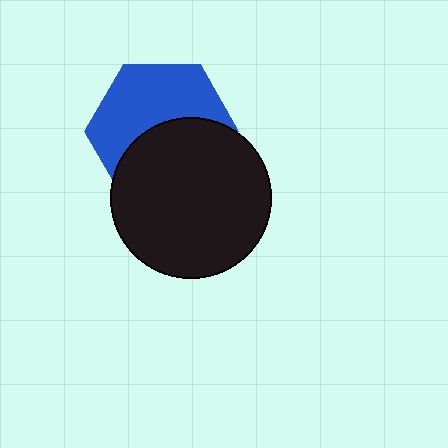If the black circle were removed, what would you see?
You would see the complete blue hexagon.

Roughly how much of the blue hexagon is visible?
About half of it is visible (roughly 52%).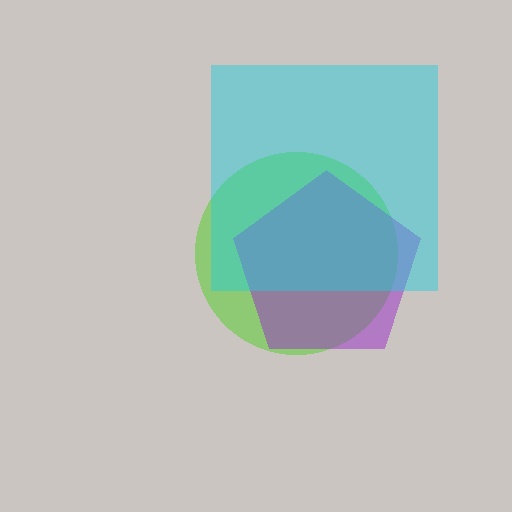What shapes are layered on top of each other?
The layered shapes are: a lime circle, a purple pentagon, a cyan square.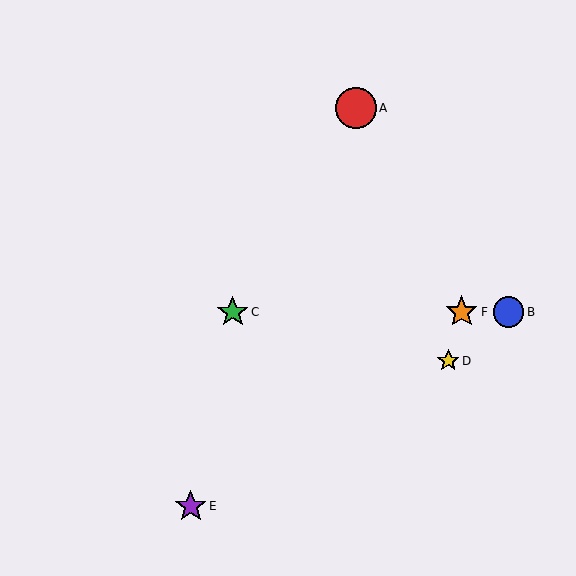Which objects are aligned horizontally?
Objects B, C, F are aligned horizontally.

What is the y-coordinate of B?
Object B is at y≈312.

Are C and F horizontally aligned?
Yes, both are at y≈312.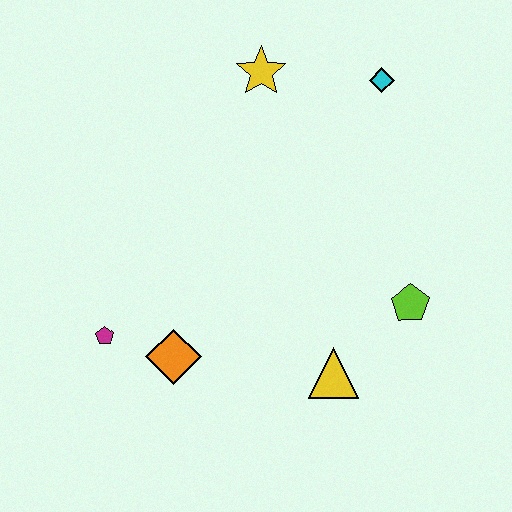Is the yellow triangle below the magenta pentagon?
Yes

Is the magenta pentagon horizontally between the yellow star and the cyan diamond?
No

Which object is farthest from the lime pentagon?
The magenta pentagon is farthest from the lime pentagon.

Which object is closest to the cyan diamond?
The yellow star is closest to the cyan diamond.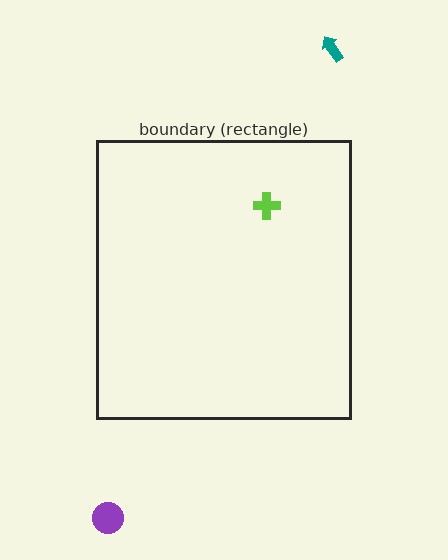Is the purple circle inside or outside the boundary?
Outside.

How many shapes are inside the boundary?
1 inside, 2 outside.